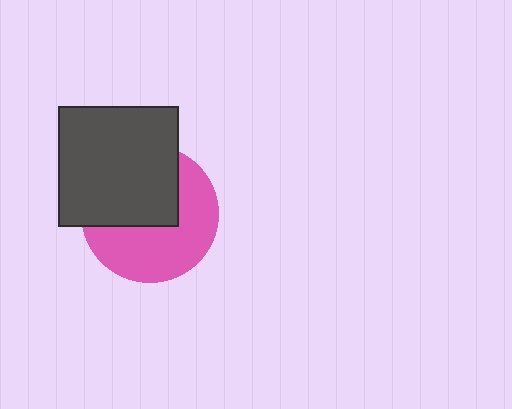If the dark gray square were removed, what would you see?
You would see the complete pink circle.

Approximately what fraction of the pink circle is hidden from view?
Roughly 47% of the pink circle is hidden behind the dark gray square.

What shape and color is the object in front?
The object in front is a dark gray square.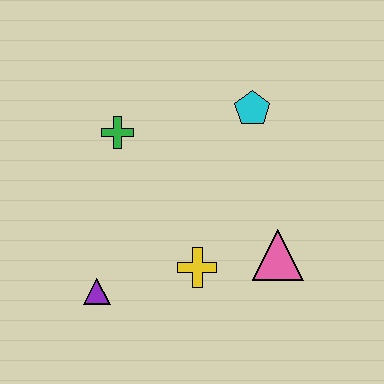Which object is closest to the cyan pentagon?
The green cross is closest to the cyan pentagon.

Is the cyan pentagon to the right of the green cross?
Yes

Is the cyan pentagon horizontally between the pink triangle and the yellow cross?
Yes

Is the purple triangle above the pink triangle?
No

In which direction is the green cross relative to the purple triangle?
The green cross is above the purple triangle.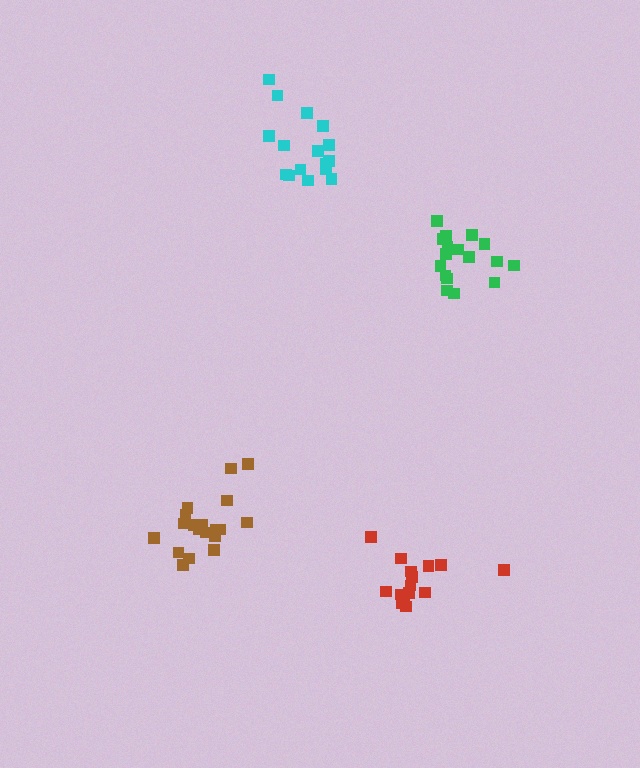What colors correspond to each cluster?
The clusters are colored: brown, cyan, green, red.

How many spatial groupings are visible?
There are 4 spatial groupings.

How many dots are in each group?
Group 1: 19 dots, Group 2: 16 dots, Group 3: 17 dots, Group 4: 15 dots (67 total).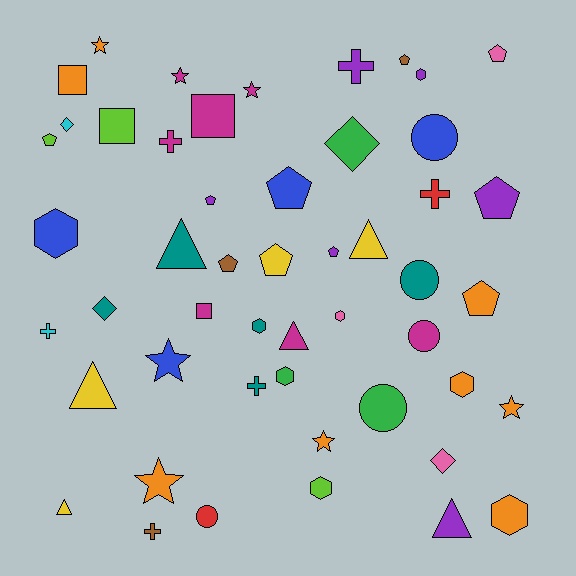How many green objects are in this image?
There are 3 green objects.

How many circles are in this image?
There are 5 circles.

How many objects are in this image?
There are 50 objects.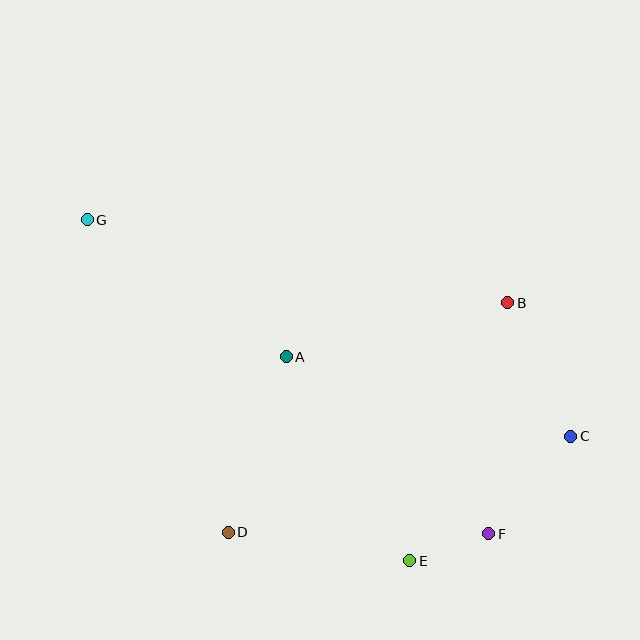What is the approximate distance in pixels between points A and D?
The distance between A and D is approximately 185 pixels.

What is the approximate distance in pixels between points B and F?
The distance between B and F is approximately 232 pixels.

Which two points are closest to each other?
Points E and F are closest to each other.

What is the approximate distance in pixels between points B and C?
The distance between B and C is approximately 148 pixels.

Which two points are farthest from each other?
Points C and G are farthest from each other.